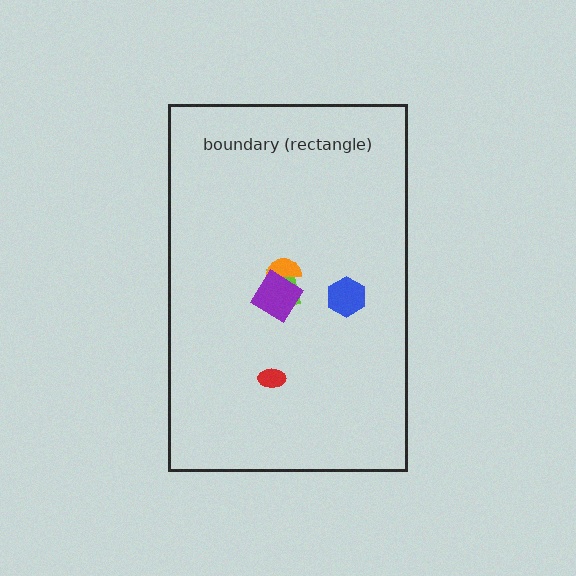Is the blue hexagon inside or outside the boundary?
Inside.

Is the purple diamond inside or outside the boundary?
Inside.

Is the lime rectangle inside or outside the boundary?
Inside.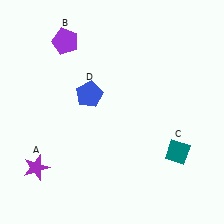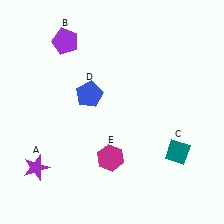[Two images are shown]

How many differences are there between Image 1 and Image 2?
There is 1 difference between the two images.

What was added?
A magenta hexagon (E) was added in Image 2.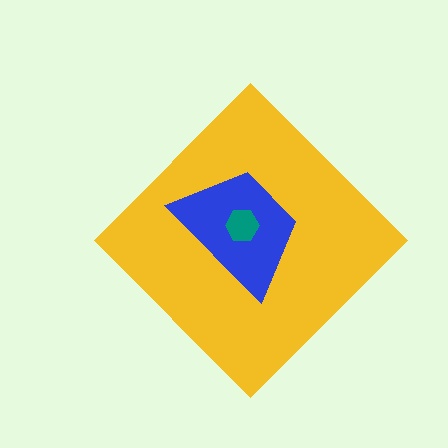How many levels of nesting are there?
3.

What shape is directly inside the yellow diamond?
The blue trapezoid.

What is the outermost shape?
The yellow diamond.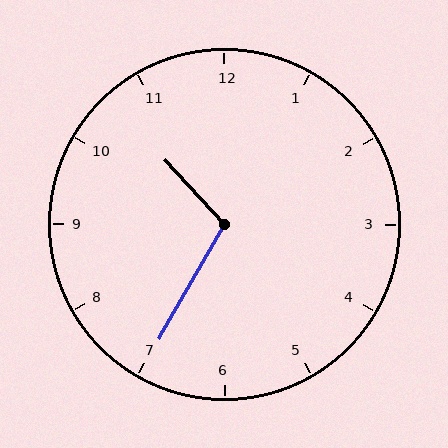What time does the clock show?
10:35.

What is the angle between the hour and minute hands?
Approximately 108 degrees.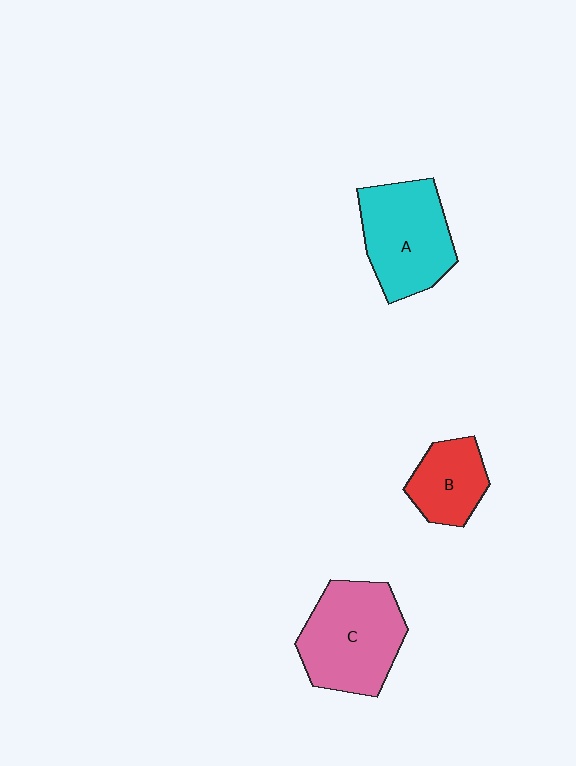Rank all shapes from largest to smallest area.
From largest to smallest: C (pink), A (cyan), B (red).